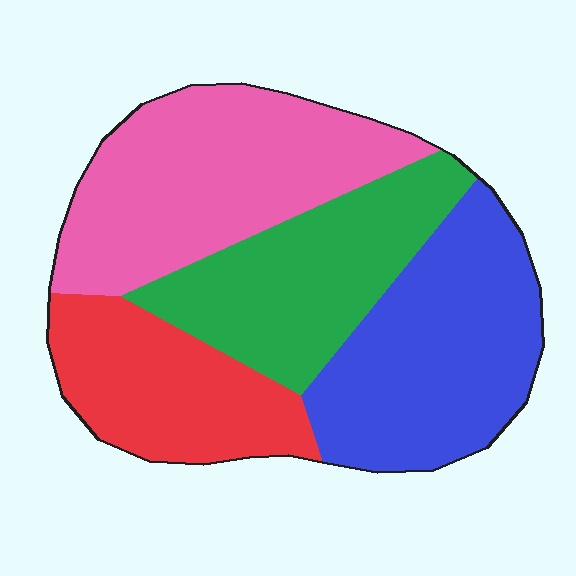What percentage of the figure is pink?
Pink takes up about one third (1/3) of the figure.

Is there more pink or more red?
Pink.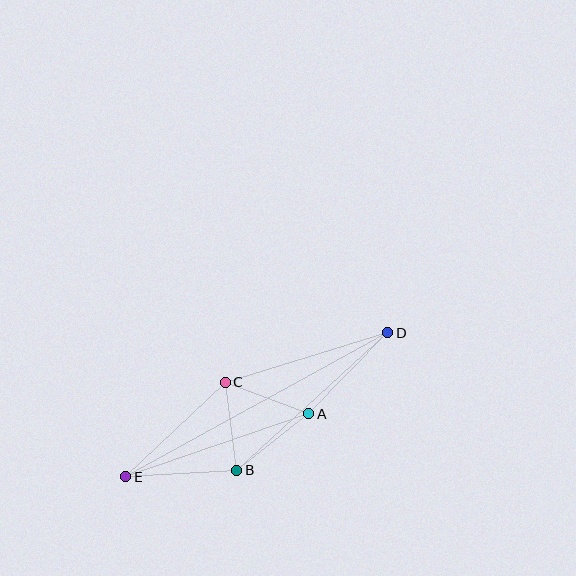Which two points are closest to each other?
Points B and C are closest to each other.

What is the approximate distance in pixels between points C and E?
The distance between C and E is approximately 137 pixels.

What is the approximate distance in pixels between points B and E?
The distance between B and E is approximately 111 pixels.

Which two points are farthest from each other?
Points D and E are farthest from each other.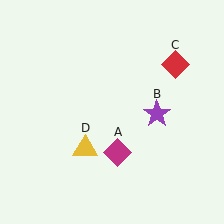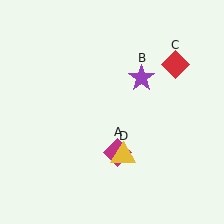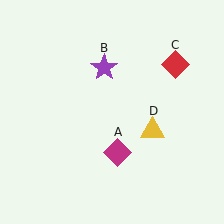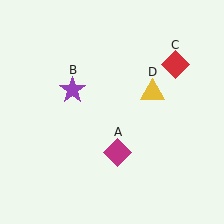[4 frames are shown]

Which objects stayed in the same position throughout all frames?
Magenta diamond (object A) and red diamond (object C) remained stationary.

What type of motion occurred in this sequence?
The purple star (object B), yellow triangle (object D) rotated counterclockwise around the center of the scene.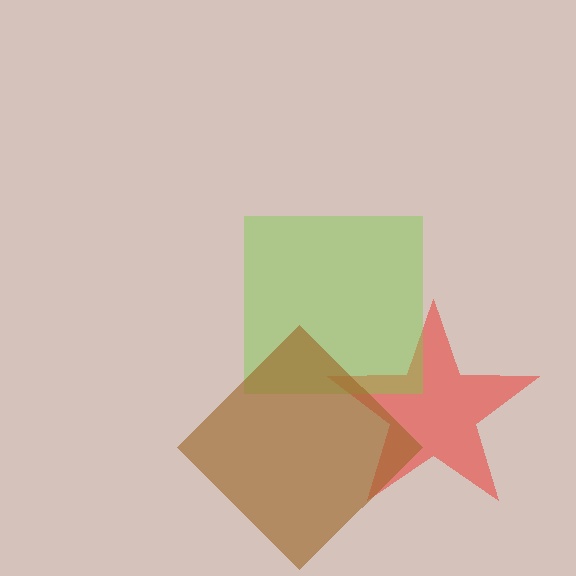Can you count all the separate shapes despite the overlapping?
Yes, there are 3 separate shapes.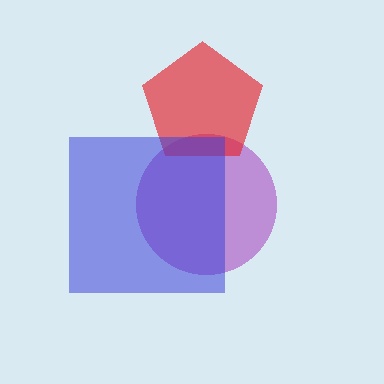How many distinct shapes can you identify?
There are 3 distinct shapes: a purple circle, a red pentagon, a blue square.